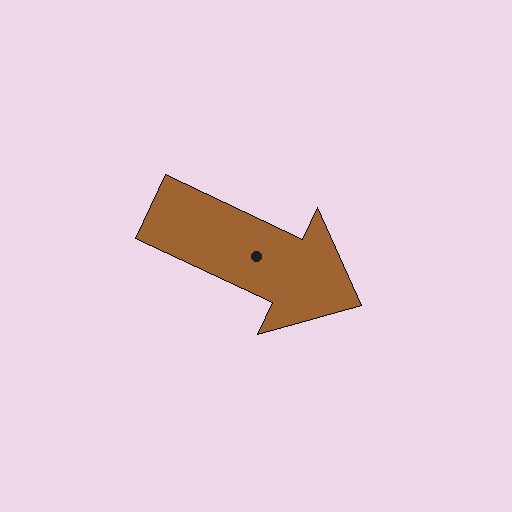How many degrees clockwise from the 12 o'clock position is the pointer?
Approximately 115 degrees.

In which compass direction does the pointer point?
Southeast.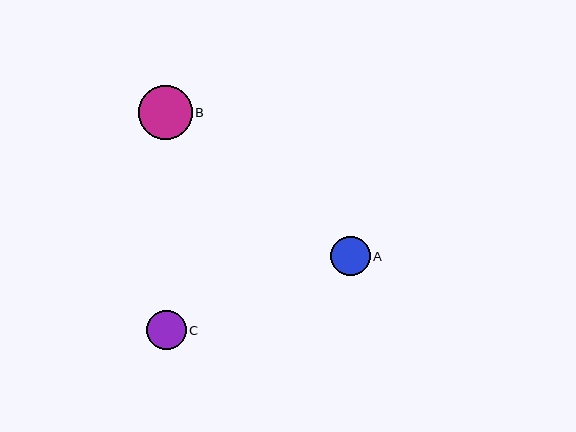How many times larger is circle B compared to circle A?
Circle B is approximately 1.4 times the size of circle A.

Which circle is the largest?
Circle B is the largest with a size of approximately 54 pixels.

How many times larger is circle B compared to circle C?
Circle B is approximately 1.4 times the size of circle C.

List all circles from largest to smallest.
From largest to smallest: B, A, C.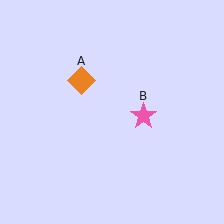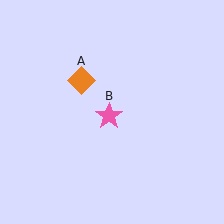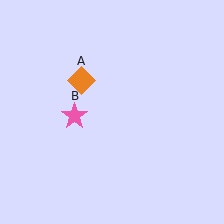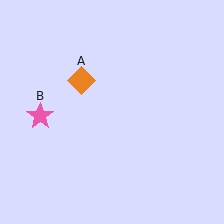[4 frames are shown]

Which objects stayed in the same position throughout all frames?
Orange diamond (object A) remained stationary.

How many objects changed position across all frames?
1 object changed position: pink star (object B).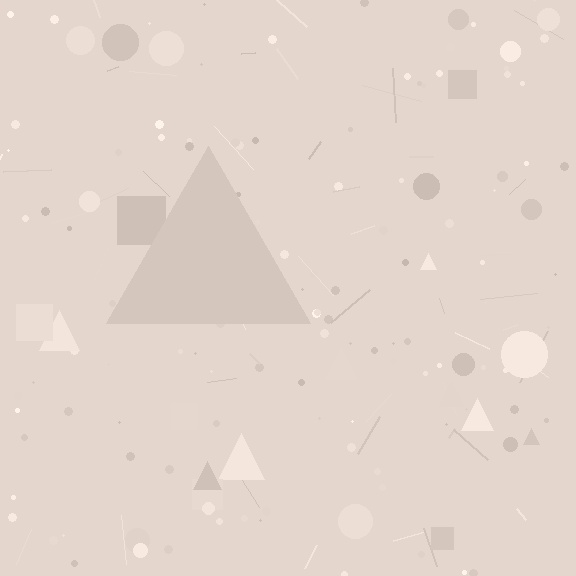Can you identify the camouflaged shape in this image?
The camouflaged shape is a triangle.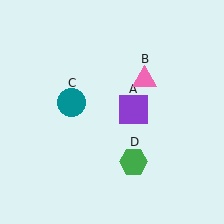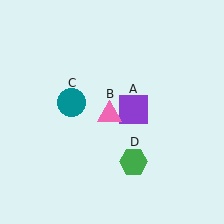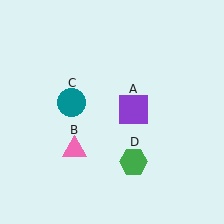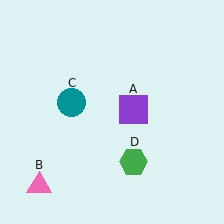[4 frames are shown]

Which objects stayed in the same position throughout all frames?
Purple square (object A) and teal circle (object C) and green hexagon (object D) remained stationary.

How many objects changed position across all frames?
1 object changed position: pink triangle (object B).